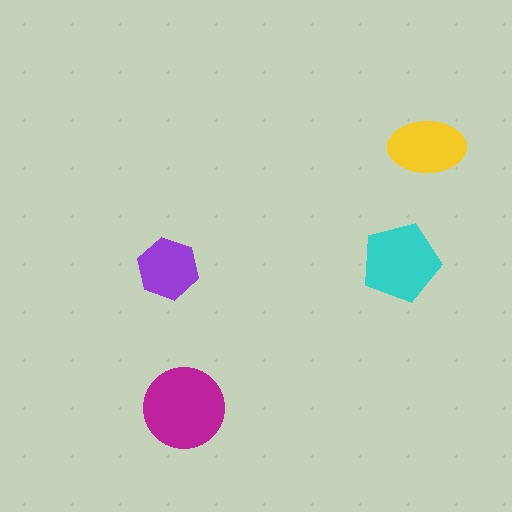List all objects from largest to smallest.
The magenta circle, the cyan pentagon, the yellow ellipse, the purple hexagon.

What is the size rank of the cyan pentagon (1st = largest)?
2nd.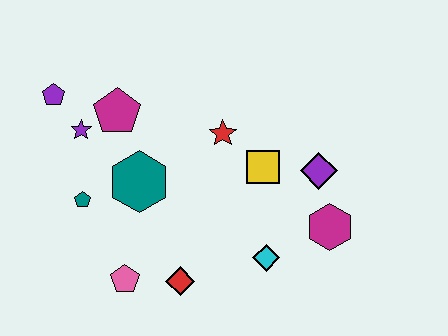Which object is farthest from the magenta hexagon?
The purple pentagon is farthest from the magenta hexagon.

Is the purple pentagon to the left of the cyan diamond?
Yes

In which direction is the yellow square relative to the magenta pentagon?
The yellow square is to the right of the magenta pentagon.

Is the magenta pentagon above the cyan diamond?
Yes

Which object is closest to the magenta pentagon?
The purple star is closest to the magenta pentagon.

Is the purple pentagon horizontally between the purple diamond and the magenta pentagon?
No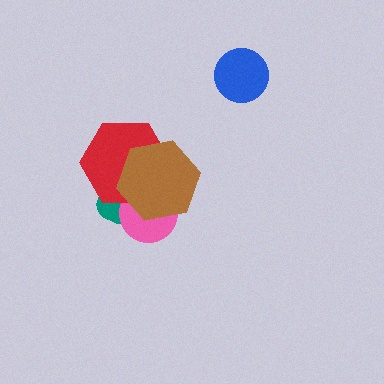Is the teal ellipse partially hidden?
Yes, it is partially covered by another shape.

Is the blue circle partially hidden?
No, no other shape covers it.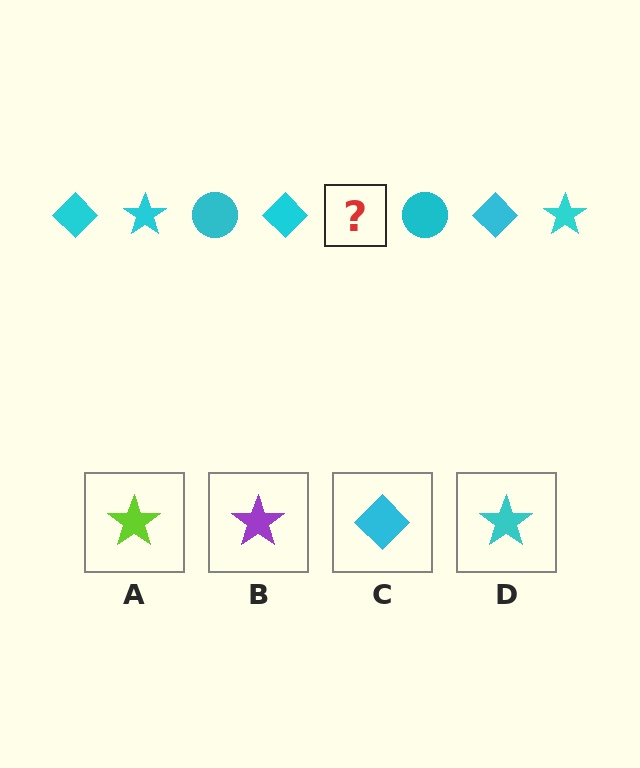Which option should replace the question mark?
Option D.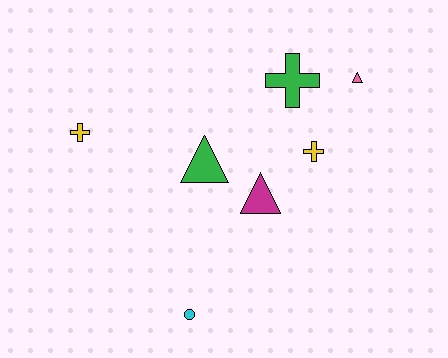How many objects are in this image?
There are 7 objects.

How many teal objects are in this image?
There are no teal objects.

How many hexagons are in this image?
There are no hexagons.